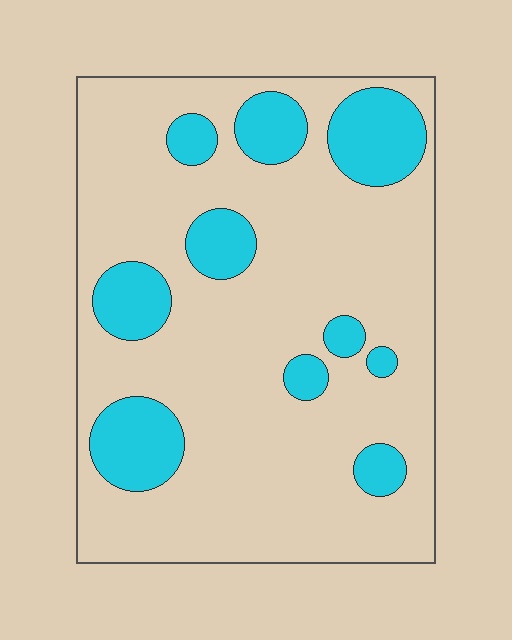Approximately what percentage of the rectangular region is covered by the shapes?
Approximately 20%.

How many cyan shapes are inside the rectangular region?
10.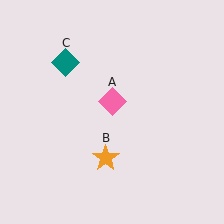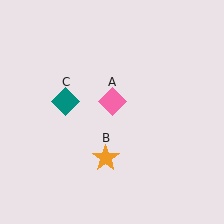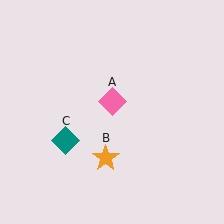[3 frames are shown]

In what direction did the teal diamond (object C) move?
The teal diamond (object C) moved down.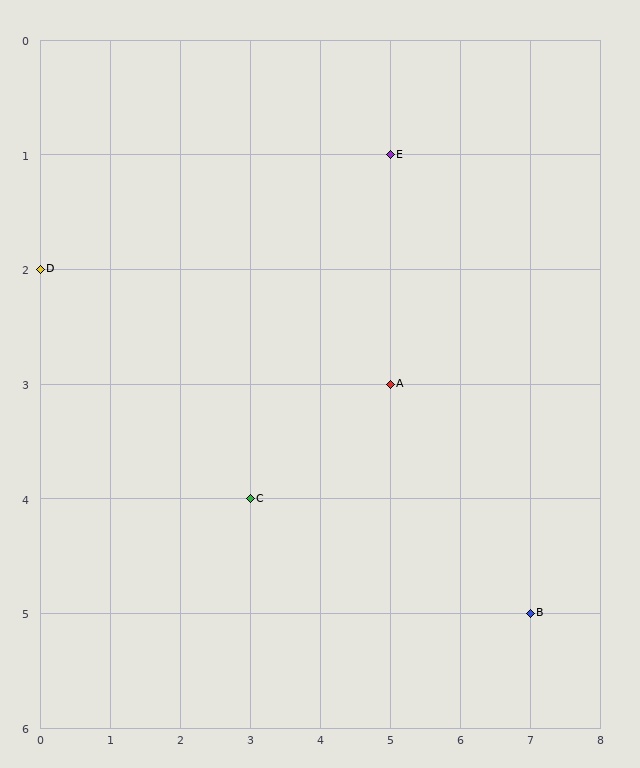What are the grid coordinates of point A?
Point A is at grid coordinates (5, 3).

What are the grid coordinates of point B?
Point B is at grid coordinates (7, 5).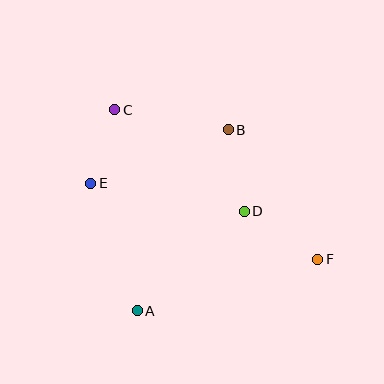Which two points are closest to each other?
Points C and E are closest to each other.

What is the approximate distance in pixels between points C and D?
The distance between C and D is approximately 165 pixels.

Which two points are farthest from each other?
Points C and F are farthest from each other.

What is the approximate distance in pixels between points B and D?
The distance between B and D is approximately 83 pixels.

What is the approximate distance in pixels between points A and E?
The distance between A and E is approximately 136 pixels.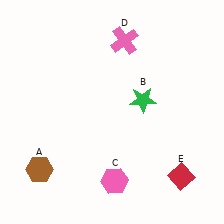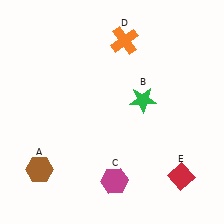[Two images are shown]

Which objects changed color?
C changed from pink to magenta. D changed from pink to orange.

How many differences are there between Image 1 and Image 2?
There are 2 differences between the two images.